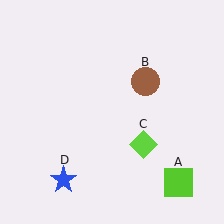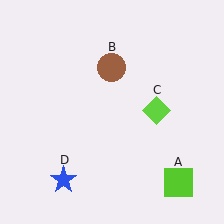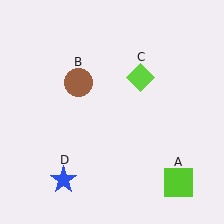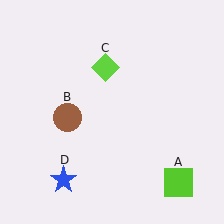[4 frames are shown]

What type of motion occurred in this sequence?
The brown circle (object B), lime diamond (object C) rotated counterclockwise around the center of the scene.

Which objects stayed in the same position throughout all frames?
Lime square (object A) and blue star (object D) remained stationary.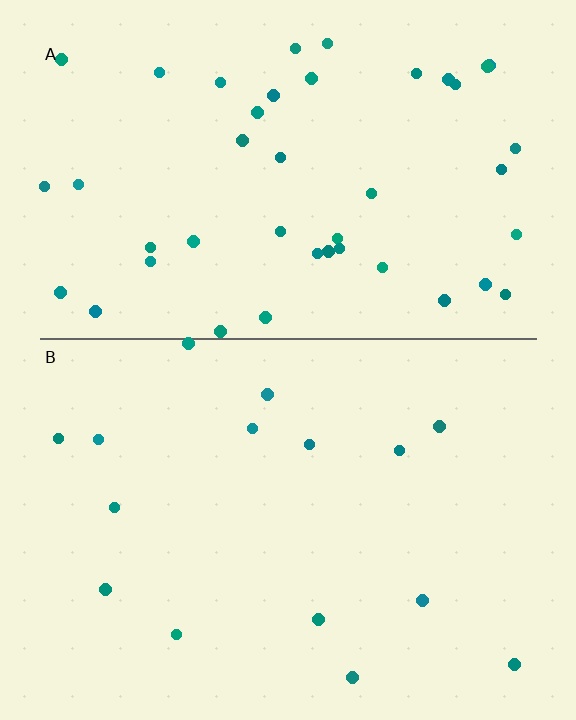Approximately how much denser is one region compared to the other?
Approximately 2.8× — region A over region B.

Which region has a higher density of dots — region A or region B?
A (the top).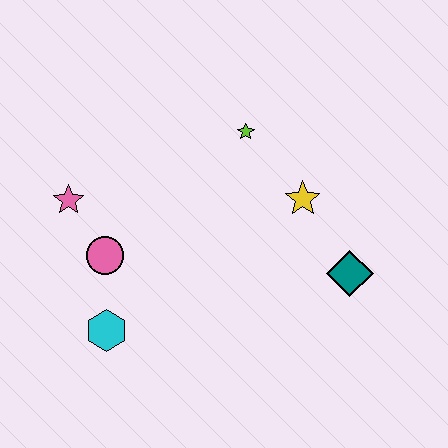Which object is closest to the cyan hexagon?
The pink circle is closest to the cyan hexagon.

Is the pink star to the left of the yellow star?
Yes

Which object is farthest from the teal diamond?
The pink star is farthest from the teal diamond.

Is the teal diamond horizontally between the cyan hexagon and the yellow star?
No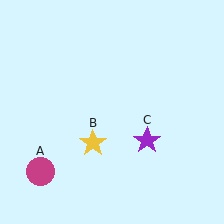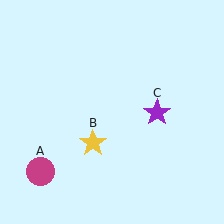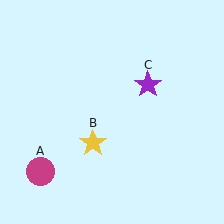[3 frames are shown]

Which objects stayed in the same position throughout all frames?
Magenta circle (object A) and yellow star (object B) remained stationary.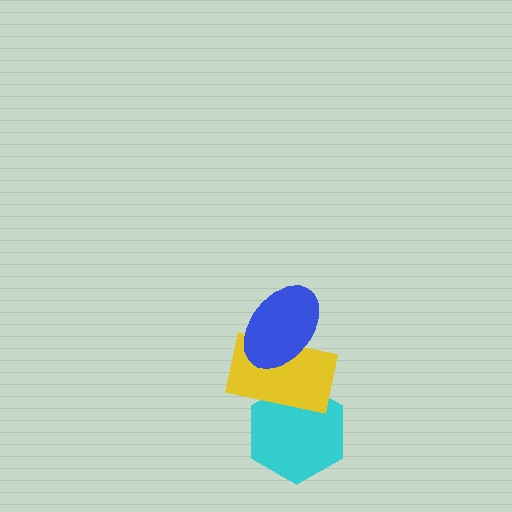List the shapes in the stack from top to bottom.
From top to bottom: the blue ellipse, the yellow rectangle, the cyan hexagon.